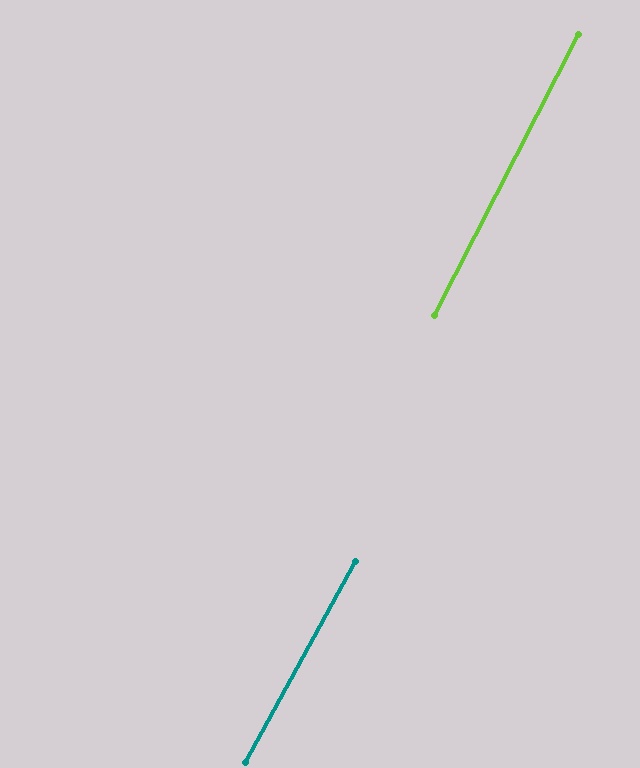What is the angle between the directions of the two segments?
Approximately 2 degrees.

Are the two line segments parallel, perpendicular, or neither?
Parallel — their directions differ by only 1.7°.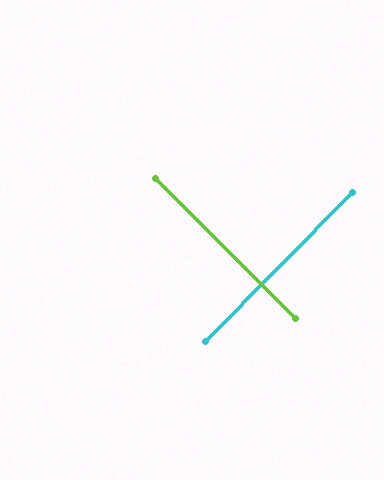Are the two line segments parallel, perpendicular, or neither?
Perpendicular — they meet at approximately 90°.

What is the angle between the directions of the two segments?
Approximately 90 degrees.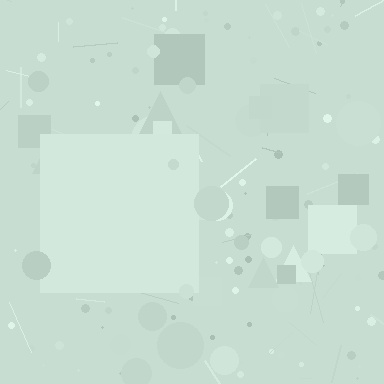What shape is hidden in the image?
A square is hidden in the image.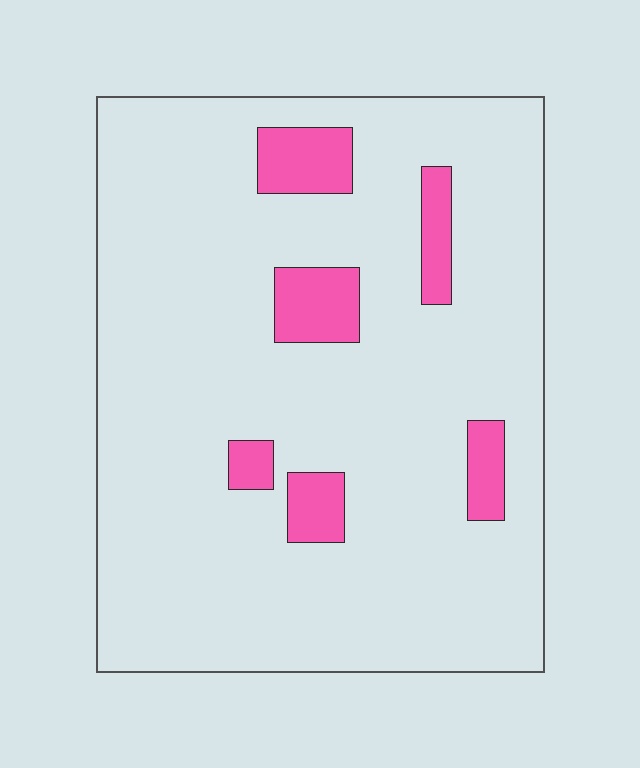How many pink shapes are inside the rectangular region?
6.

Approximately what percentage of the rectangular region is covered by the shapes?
Approximately 10%.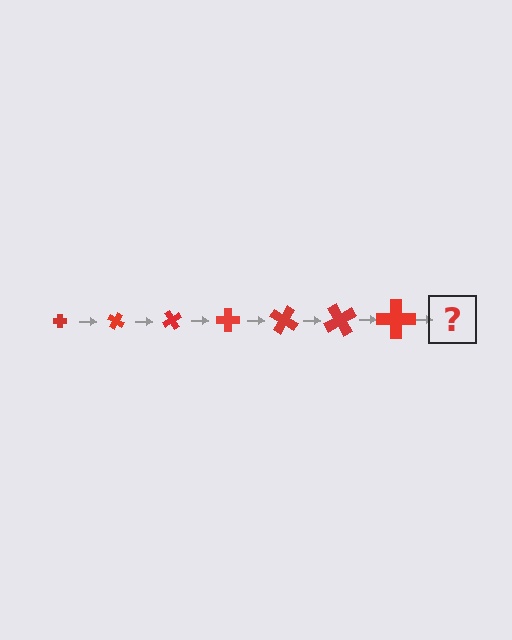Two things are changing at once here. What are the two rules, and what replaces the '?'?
The two rules are that the cross grows larger each step and it rotates 30 degrees each step. The '?' should be a cross, larger than the previous one and rotated 210 degrees from the start.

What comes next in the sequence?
The next element should be a cross, larger than the previous one and rotated 210 degrees from the start.